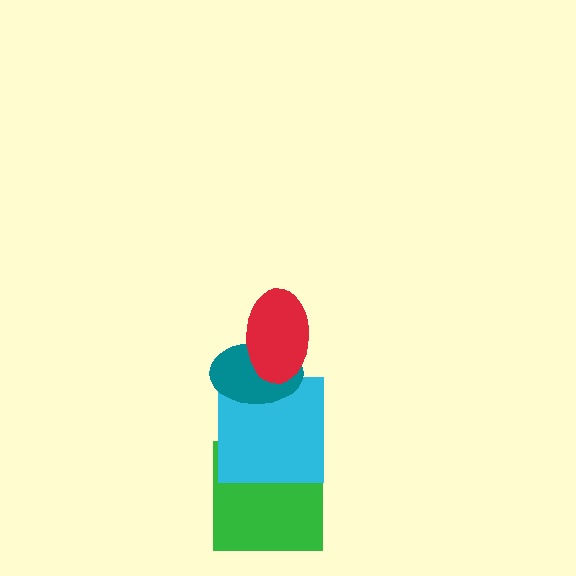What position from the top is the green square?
The green square is 4th from the top.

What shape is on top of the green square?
The cyan square is on top of the green square.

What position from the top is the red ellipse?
The red ellipse is 1st from the top.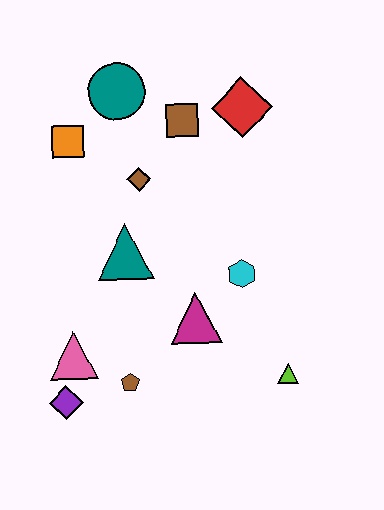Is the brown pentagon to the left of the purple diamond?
No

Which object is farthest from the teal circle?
The lime triangle is farthest from the teal circle.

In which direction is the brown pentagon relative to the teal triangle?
The brown pentagon is below the teal triangle.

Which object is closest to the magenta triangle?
The cyan hexagon is closest to the magenta triangle.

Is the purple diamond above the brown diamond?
No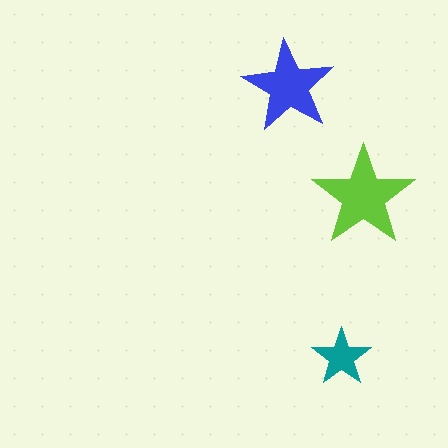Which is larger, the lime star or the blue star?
The lime one.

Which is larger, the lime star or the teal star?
The lime one.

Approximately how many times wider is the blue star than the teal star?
About 1.5 times wider.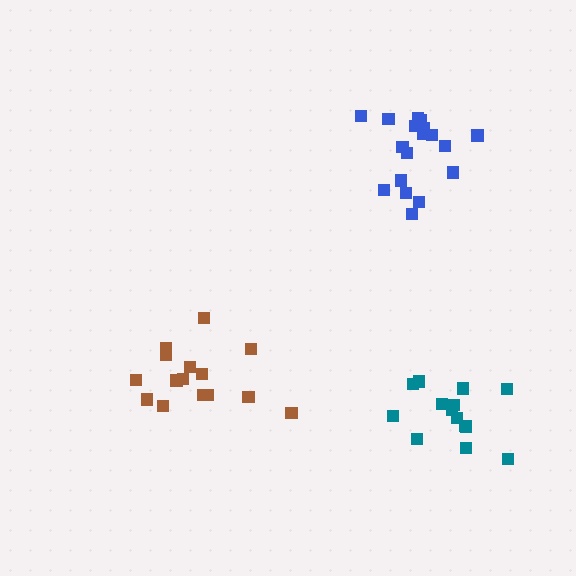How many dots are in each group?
Group 1: 15 dots, Group 2: 14 dots, Group 3: 18 dots (47 total).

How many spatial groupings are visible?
There are 3 spatial groupings.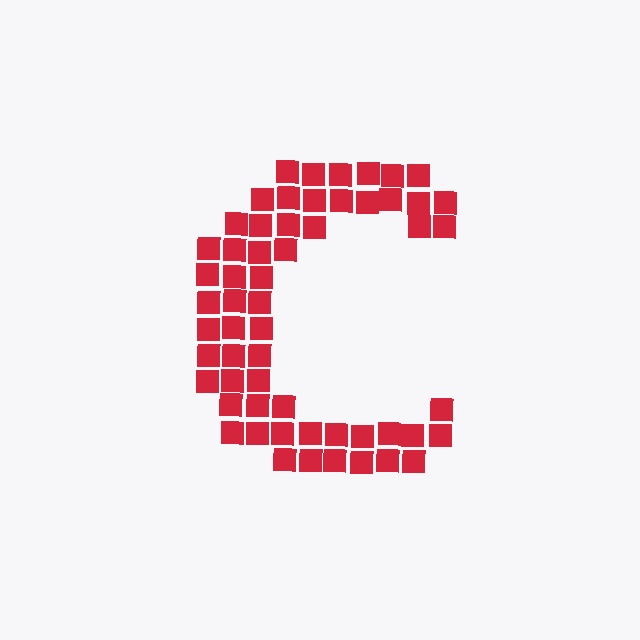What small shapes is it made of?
It is made of small squares.